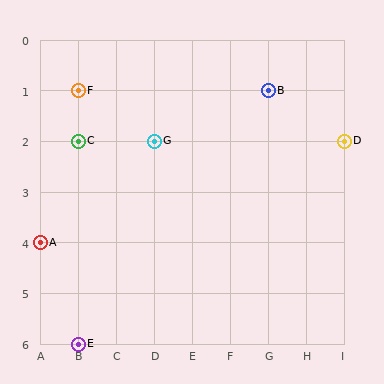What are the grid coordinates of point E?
Point E is at grid coordinates (B, 6).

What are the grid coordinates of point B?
Point B is at grid coordinates (G, 1).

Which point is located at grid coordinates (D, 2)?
Point G is at (D, 2).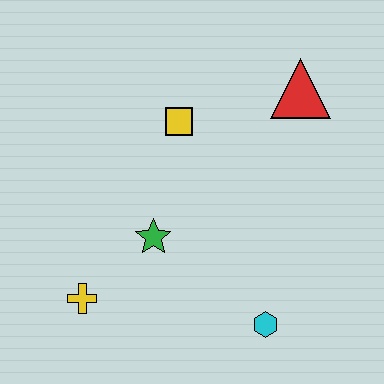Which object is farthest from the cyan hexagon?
The red triangle is farthest from the cyan hexagon.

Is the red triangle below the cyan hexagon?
No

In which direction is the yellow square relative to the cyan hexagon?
The yellow square is above the cyan hexagon.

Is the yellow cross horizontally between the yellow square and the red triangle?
No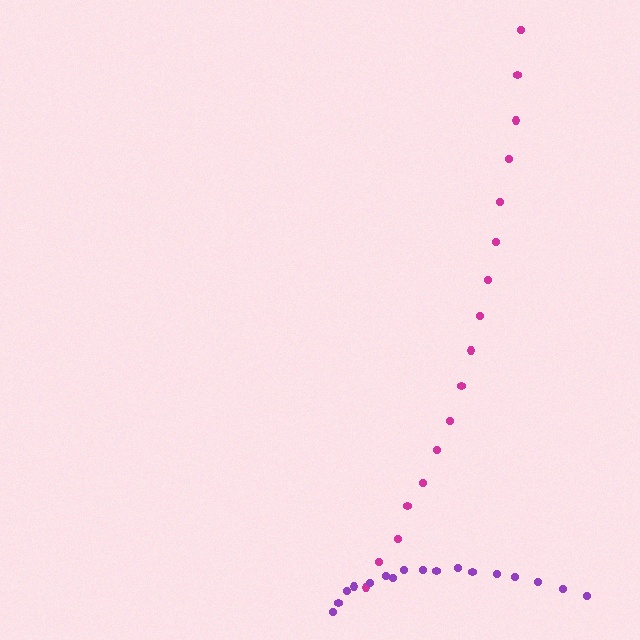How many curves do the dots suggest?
There are 2 distinct paths.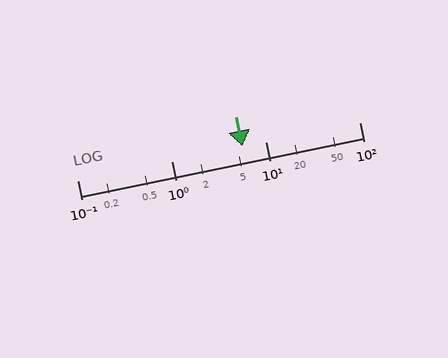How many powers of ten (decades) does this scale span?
The scale spans 3 decades, from 0.1 to 100.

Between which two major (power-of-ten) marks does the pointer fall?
The pointer is between 1 and 10.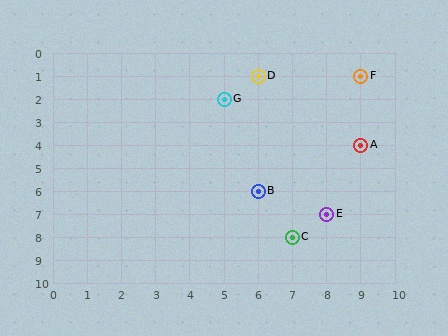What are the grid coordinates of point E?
Point E is at grid coordinates (8, 7).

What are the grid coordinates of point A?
Point A is at grid coordinates (9, 4).